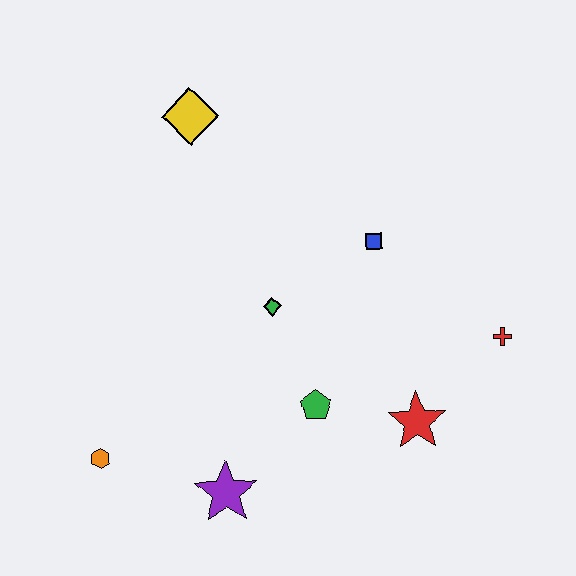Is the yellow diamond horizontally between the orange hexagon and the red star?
Yes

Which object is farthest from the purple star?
The yellow diamond is farthest from the purple star.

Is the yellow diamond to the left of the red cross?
Yes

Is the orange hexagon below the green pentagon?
Yes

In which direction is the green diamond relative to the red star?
The green diamond is to the left of the red star.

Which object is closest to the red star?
The green pentagon is closest to the red star.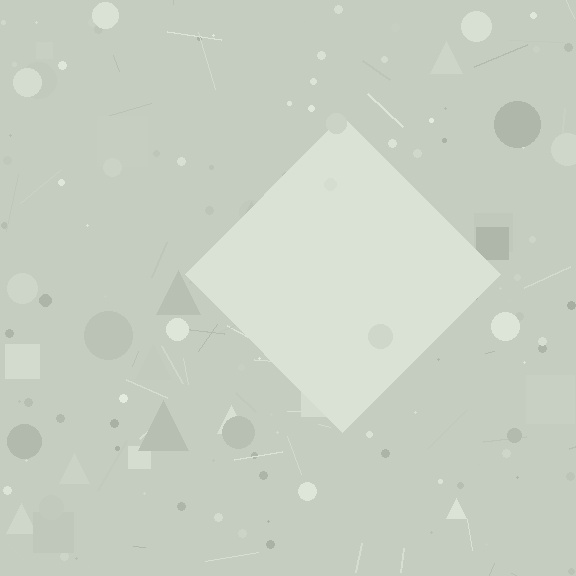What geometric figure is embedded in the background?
A diamond is embedded in the background.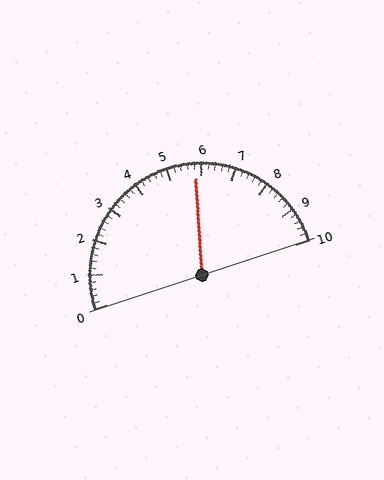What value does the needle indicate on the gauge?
The needle indicates approximately 5.8.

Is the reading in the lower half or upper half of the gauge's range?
The reading is in the upper half of the range (0 to 10).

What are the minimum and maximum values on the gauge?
The gauge ranges from 0 to 10.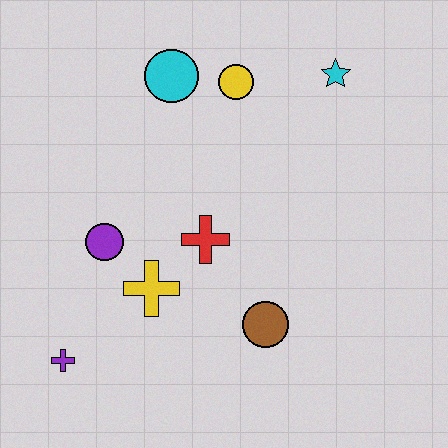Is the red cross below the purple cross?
No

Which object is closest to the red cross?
The yellow cross is closest to the red cross.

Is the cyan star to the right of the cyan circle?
Yes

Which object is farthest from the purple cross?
The cyan star is farthest from the purple cross.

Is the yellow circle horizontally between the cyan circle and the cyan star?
Yes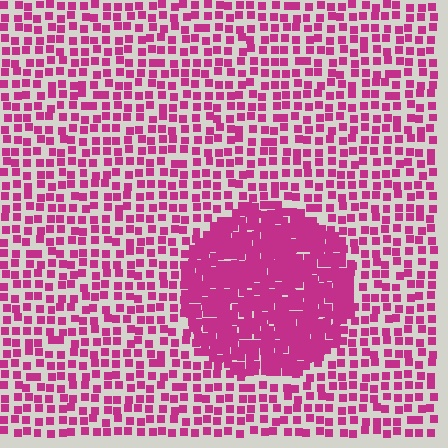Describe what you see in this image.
The image contains small magenta elements arranged at two different densities. A circle-shaped region is visible where the elements are more densely packed than the surrounding area.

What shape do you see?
I see a circle.